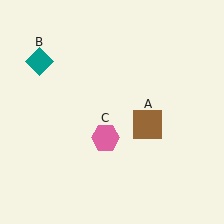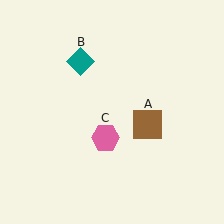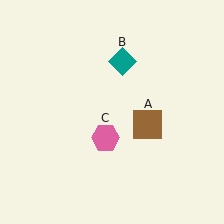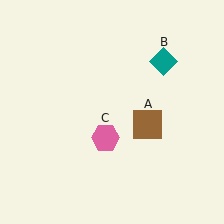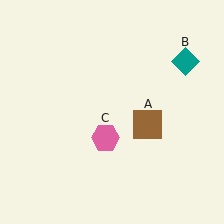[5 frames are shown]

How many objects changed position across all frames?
1 object changed position: teal diamond (object B).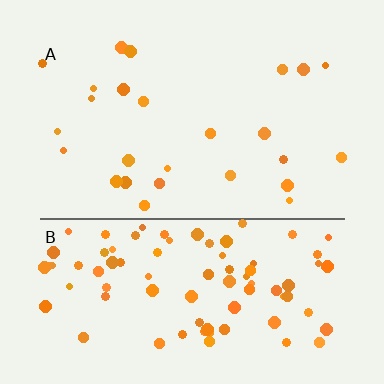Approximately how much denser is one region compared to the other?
Approximately 3.6× — region B over region A.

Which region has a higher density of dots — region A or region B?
B (the bottom).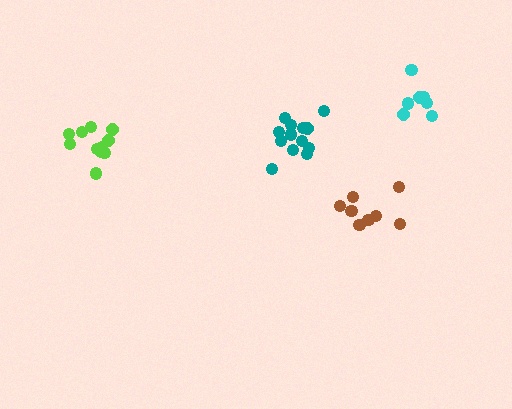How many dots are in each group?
Group 1: 8 dots, Group 2: 7 dots, Group 3: 13 dots, Group 4: 11 dots (39 total).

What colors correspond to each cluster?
The clusters are colored: brown, cyan, teal, lime.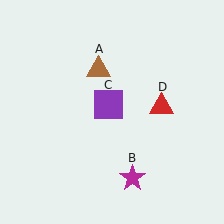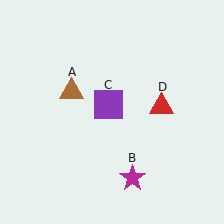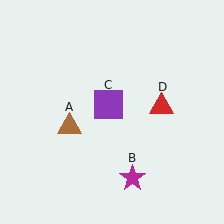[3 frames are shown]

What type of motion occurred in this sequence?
The brown triangle (object A) rotated counterclockwise around the center of the scene.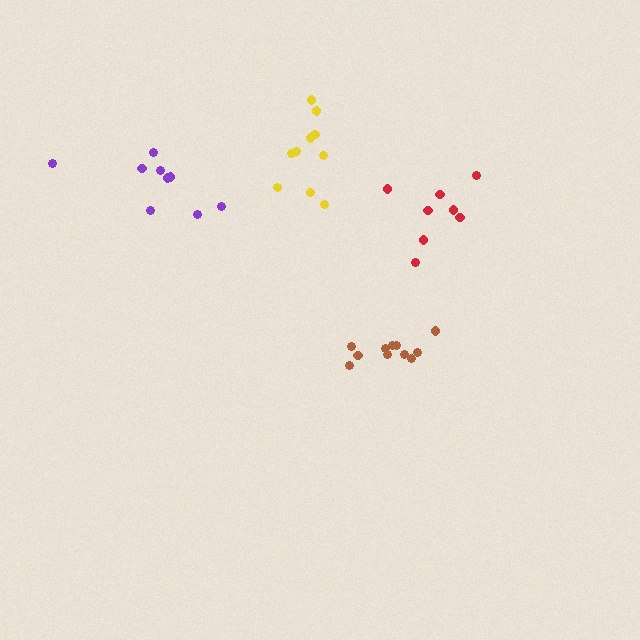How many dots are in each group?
Group 1: 11 dots, Group 2: 10 dots, Group 3: 8 dots, Group 4: 9 dots (38 total).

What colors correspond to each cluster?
The clusters are colored: brown, yellow, red, purple.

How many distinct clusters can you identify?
There are 4 distinct clusters.